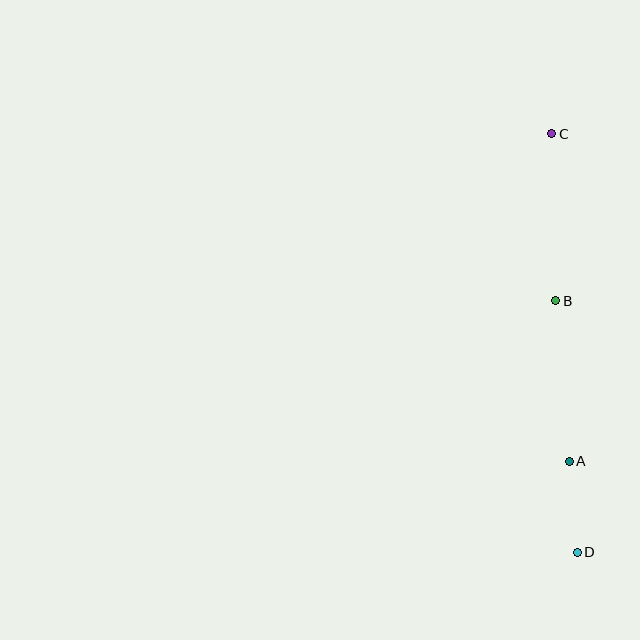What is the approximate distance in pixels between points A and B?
The distance between A and B is approximately 161 pixels.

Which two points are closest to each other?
Points A and D are closest to each other.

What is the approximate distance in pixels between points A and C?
The distance between A and C is approximately 328 pixels.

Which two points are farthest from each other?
Points C and D are farthest from each other.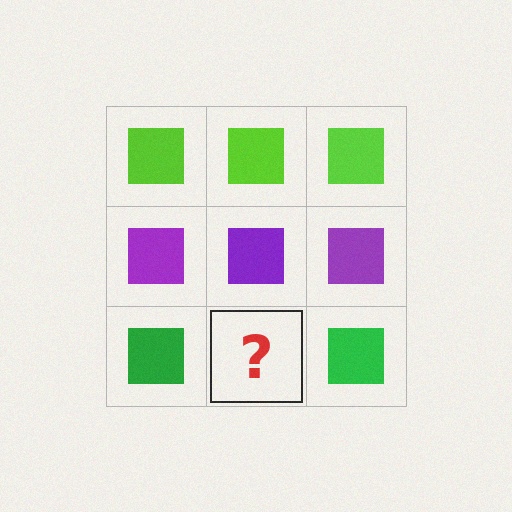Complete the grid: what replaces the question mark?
The question mark should be replaced with a green square.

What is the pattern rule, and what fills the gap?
The rule is that each row has a consistent color. The gap should be filled with a green square.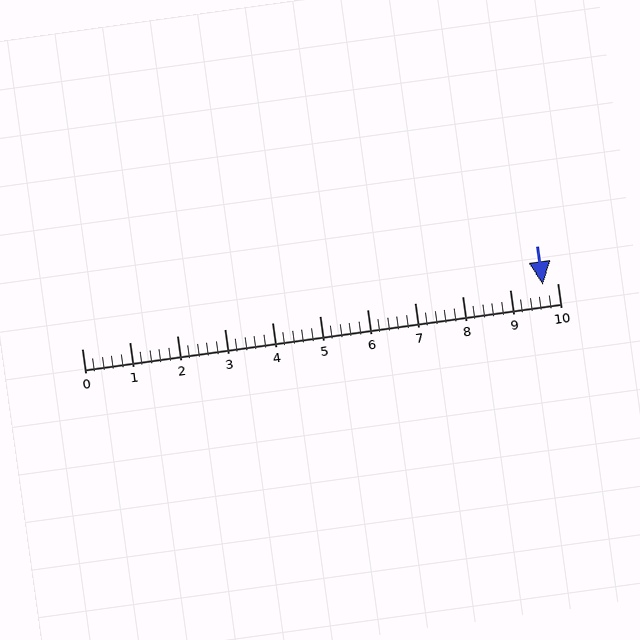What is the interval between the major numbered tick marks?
The major tick marks are spaced 1 units apart.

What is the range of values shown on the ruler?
The ruler shows values from 0 to 10.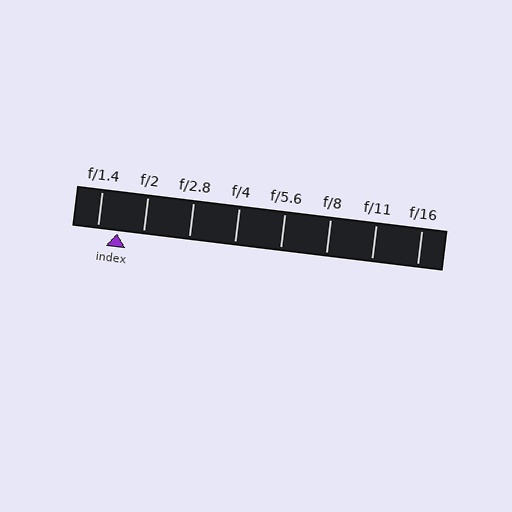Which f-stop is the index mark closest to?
The index mark is closest to f/1.4.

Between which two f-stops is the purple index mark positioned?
The index mark is between f/1.4 and f/2.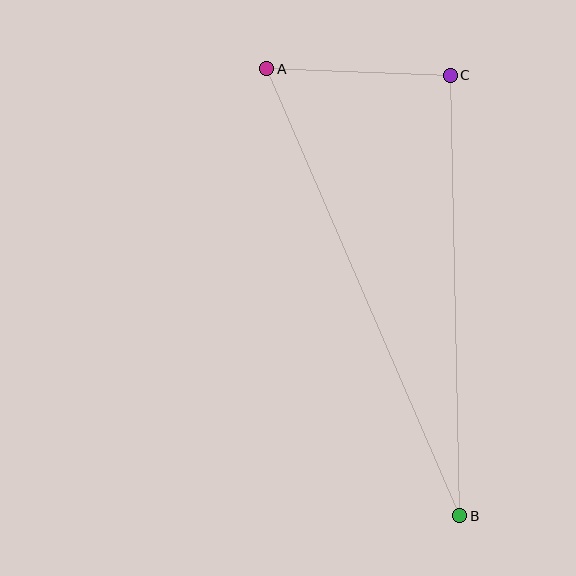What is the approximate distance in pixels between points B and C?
The distance between B and C is approximately 440 pixels.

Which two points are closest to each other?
Points A and C are closest to each other.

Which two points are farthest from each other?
Points A and B are farthest from each other.